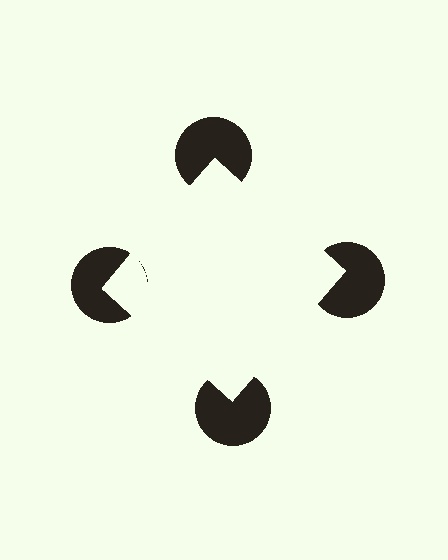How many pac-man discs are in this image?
There are 4 — one at each vertex of the illusory square.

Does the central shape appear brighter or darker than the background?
It typically appears slightly brighter than the background, even though no actual brightness change is drawn.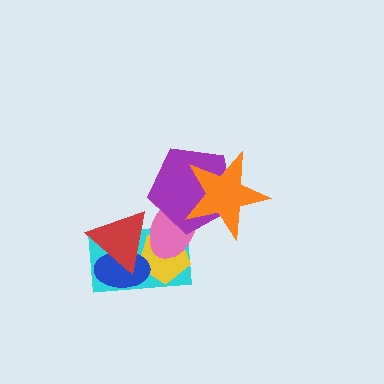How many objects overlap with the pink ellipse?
5 objects overlap with the pink ellipse.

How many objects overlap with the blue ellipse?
3 objects overlap with the blue ellipse.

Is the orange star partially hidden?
No, no other shape covers it.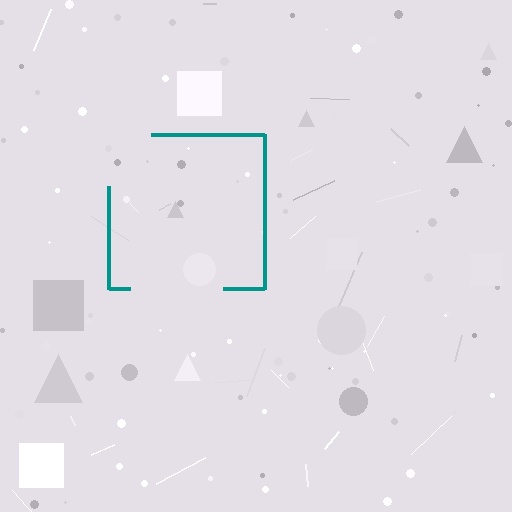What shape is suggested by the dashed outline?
The dashed outline suggests a square.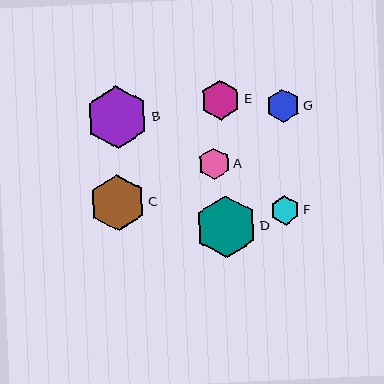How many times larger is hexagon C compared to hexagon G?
Hexagon C is approximately 1.7 times the size of hexagon G.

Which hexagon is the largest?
Hexagon B is the largest with a size of approximately 62 pixels.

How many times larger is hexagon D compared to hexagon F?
Hexagon D is approximately 2.1 times the size of hexagon F.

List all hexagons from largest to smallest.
From largest to smallest: B, D, C, E, G, A, F.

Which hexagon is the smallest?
Hexagon F is the smallest with a size of approximately 29 pixels.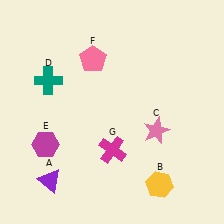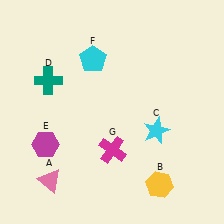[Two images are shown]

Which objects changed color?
A changed from purple to pink. C changed from pink to cyan. F changed from pink to cyan.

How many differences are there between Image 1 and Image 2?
There are 3 differences between the two images.